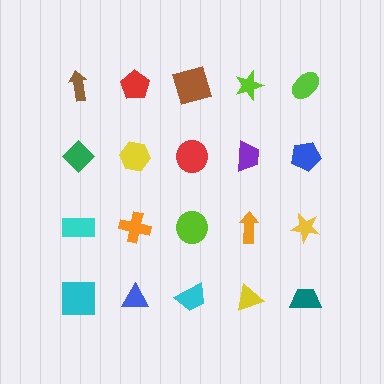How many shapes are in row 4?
5 shapes.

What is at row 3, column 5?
A yellow star.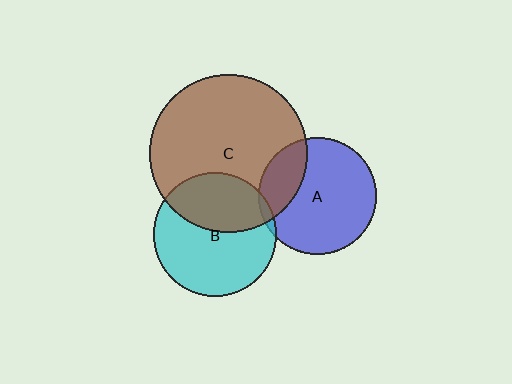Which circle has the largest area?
Circle C (brown).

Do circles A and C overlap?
Yes.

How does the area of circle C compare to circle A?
Approximately 1.8 times.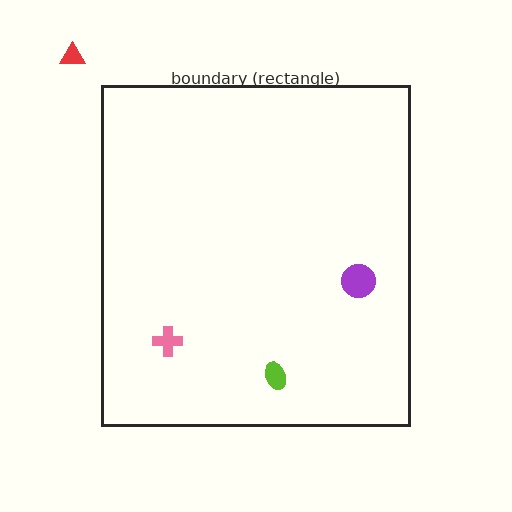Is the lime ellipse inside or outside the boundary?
Inside.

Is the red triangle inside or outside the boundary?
Outside.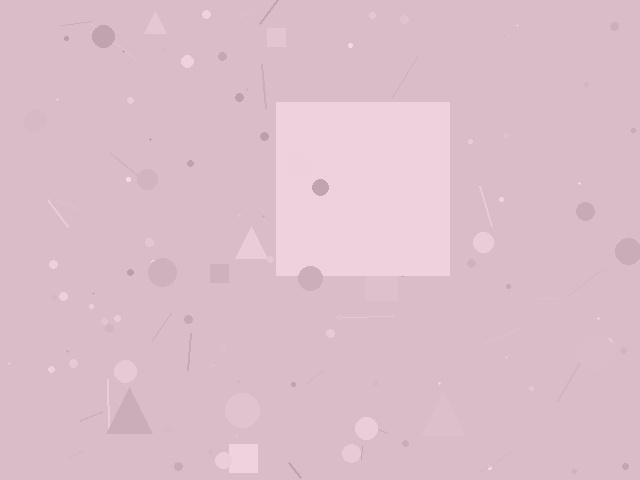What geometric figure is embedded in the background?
A square is embedded in the background.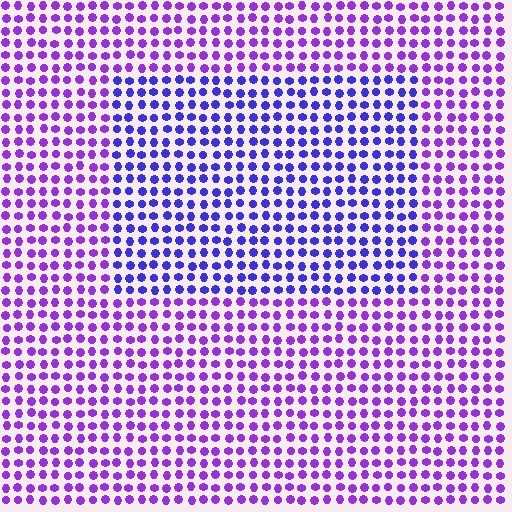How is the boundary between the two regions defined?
The boundary is defined purely by a slight shift in hue (about 33 degrees). Spacing, size, and orientation are identical on both sides.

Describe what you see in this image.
The image is filled with small purple elements in a uniform arrangement. A rectangle-shaped region is visible where the elements are tinted to a slightly different hue, forming a subtle color boundary.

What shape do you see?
I see a rectangle.